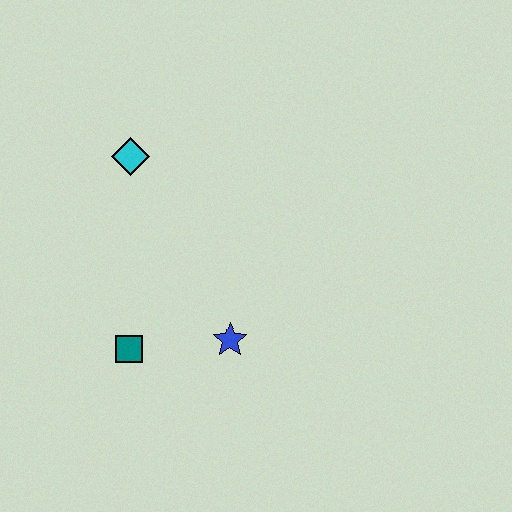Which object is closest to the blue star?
The teal square is closest to the blue star.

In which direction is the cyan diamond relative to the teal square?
The cyan diamond is above the teal square.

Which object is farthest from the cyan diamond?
The blue star is farthest from the cyan diamond.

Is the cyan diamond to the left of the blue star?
Yes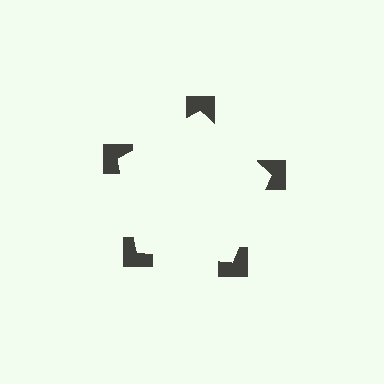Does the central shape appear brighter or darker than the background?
It typically appears slightly brighter than the background, even though no actual brightness change is drawn.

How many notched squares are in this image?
There are 5 — one at each vertex of the illusory pentagon.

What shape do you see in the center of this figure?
An illusory pentagon — its edges are inferred from the aligned wedge cuts in the notched squares, not physically drawn.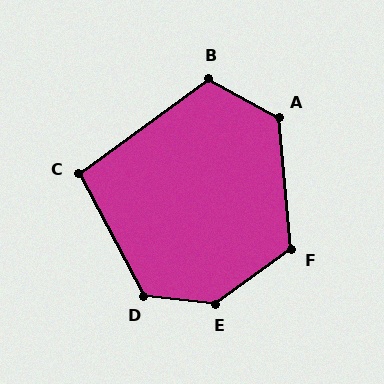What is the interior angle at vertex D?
Approximately 125 degrees (obtuse).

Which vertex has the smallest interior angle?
C, at approximately 98 degrees.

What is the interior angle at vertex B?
Approximately 115 degrees (obtuse).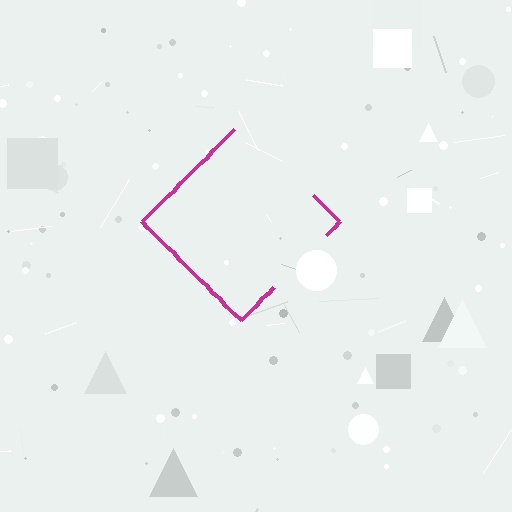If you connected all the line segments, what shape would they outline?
They would outline a diamond.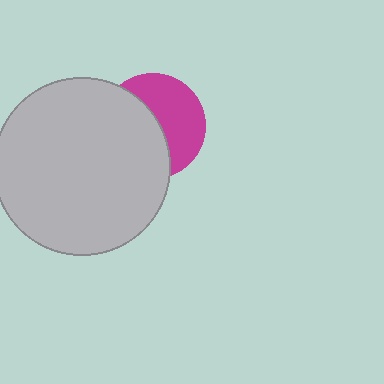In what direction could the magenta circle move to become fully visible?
The magenta circle could move right. That would shift it out from behind the light gray circle entirely.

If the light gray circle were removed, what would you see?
You would see the complete magenta circle.